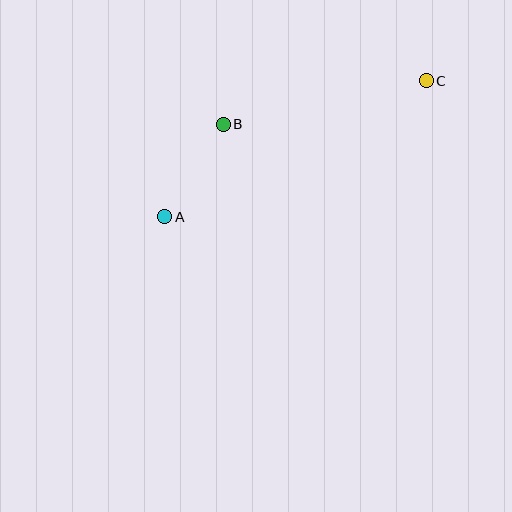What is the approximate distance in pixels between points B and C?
The distance between B and C is approximately 208 pixels.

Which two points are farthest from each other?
Points A and C are farthest from each other.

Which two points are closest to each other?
Points A and B are closest to each other.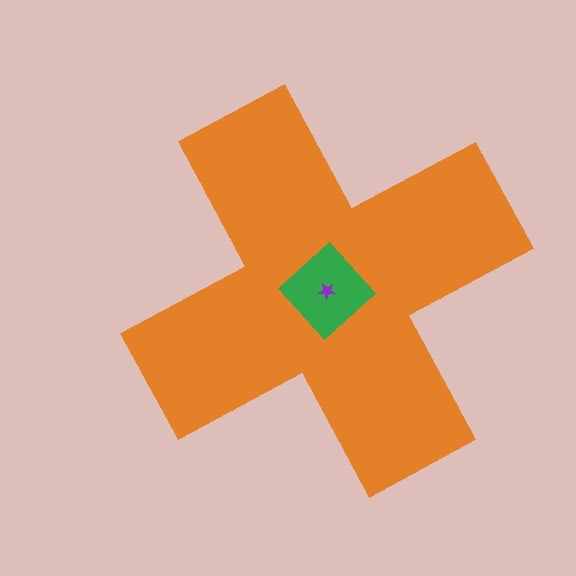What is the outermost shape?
The orange cross.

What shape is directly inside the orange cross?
The green diamond.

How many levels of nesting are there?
3.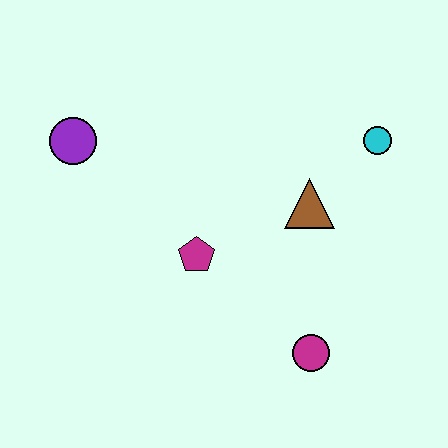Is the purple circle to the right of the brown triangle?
No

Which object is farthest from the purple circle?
The magenta circle is farthest from the purple circle.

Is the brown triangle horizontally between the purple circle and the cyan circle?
Yes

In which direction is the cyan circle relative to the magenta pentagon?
The cyan circle is to the right of the magenta pentagon.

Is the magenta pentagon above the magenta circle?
Yes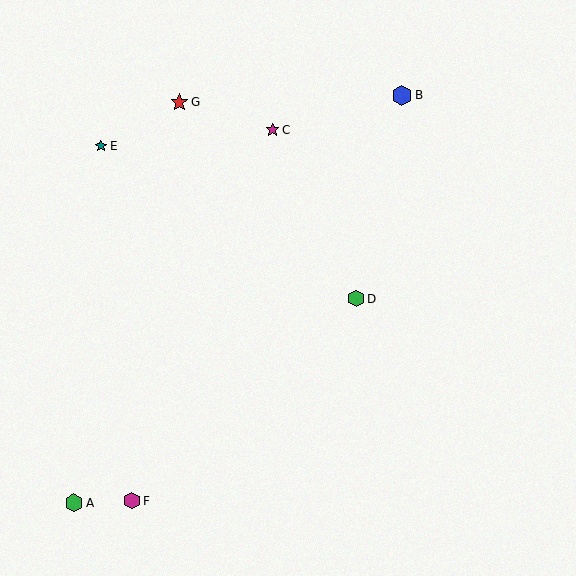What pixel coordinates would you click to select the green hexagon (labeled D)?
Click at (356, 299) to select the green hexagon D.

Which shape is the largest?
The blue hexagon (labeled B) is the largest.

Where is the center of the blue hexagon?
The center of the blue hexagon is at (402, 95).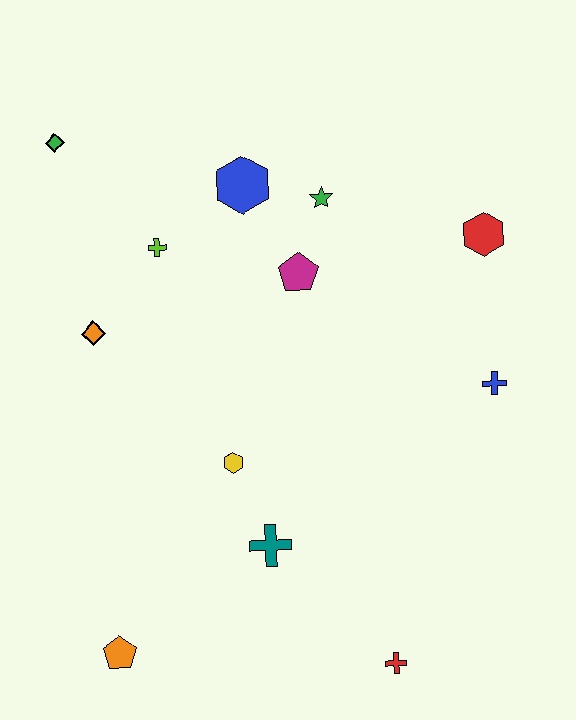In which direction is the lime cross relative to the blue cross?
The lime cross is to the left of the blue cross.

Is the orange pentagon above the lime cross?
No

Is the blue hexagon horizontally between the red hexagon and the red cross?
No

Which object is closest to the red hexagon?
The blue cross is closest to the red hexagon.